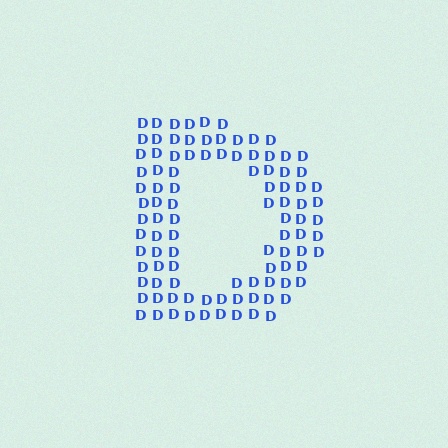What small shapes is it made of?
It is made of small letter D's.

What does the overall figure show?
The overall figure shows the letter D.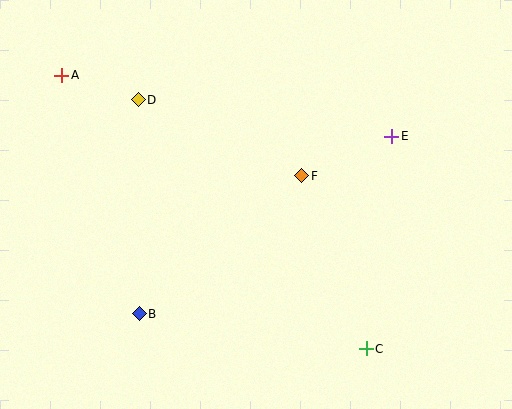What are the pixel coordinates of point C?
Point C is at (366, 349).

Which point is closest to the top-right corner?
Point E is closest to the top-right corner.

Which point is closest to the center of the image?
Point F at (302, 176) is closest to the center.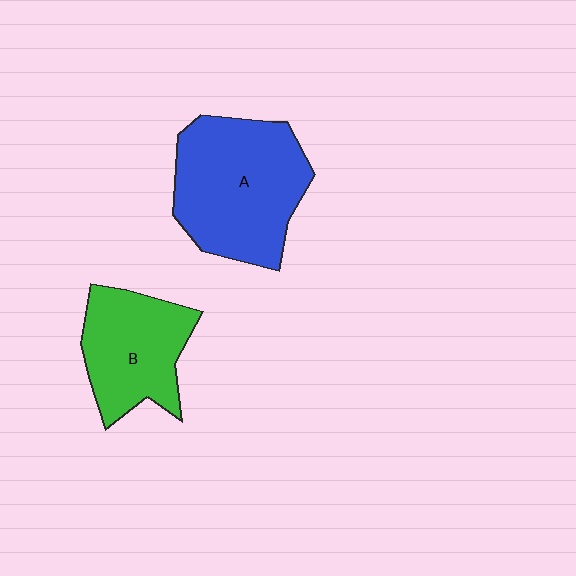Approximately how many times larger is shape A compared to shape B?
Approximately 1.4 times.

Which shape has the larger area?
Shape A (blue).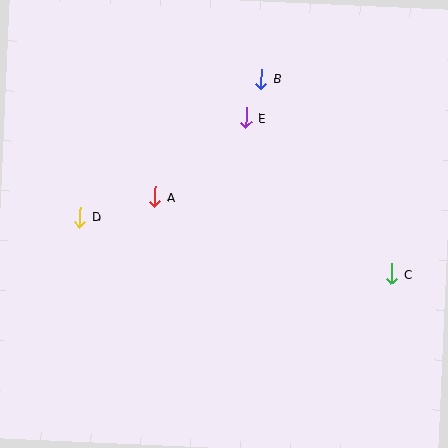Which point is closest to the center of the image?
Point A at (155, 197) is closest to the center.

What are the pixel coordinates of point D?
Point D is at (80, 217).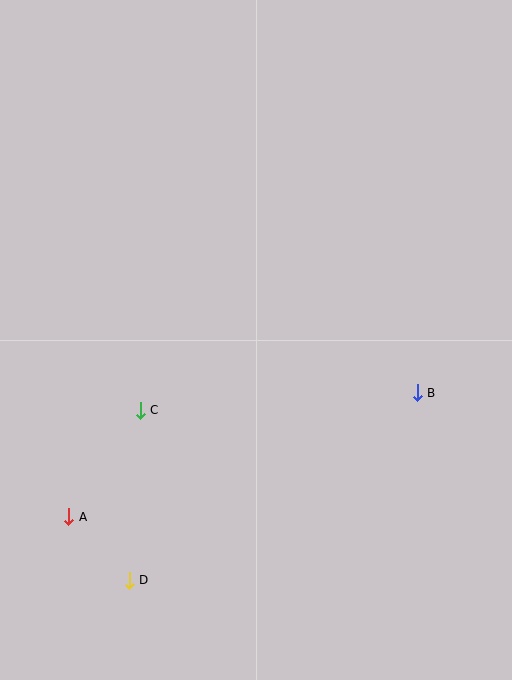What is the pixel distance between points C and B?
The distance between C and B is 277 pixels.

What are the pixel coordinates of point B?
Point B is at (417, 393).